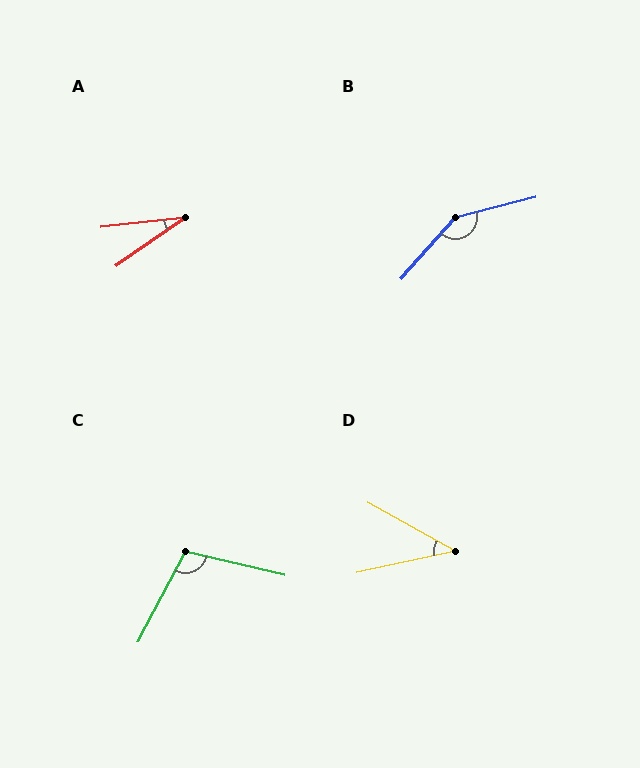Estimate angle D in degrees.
Approximately 42 degrees.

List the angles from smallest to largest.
A (28°), D (42°), C (104°), B (146°).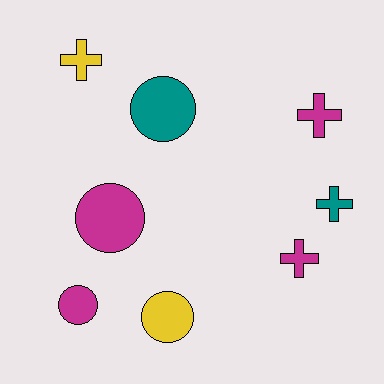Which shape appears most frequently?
Cross, with 4 objects.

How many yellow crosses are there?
There is 1 yellow cross.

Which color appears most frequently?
Magenta, with 4 objects.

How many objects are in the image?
There are 8 objects.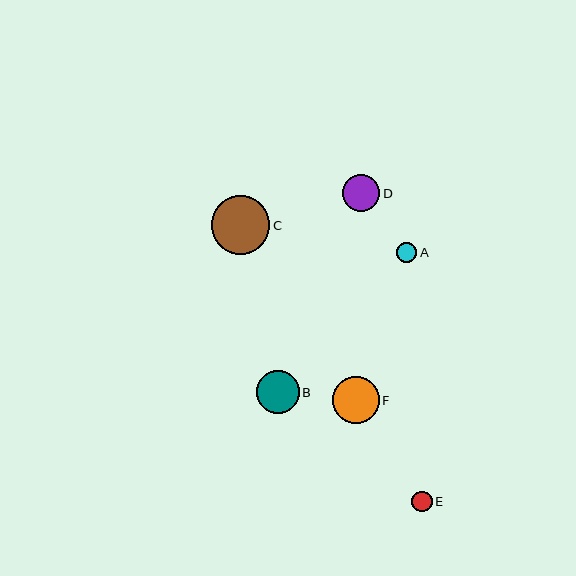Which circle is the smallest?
Circle E is the smallest with a size of approximately 20 pixels.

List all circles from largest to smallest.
From largest to smallest: C, F, B, D, A, E.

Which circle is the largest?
Circle C is the largest with a size of approximately 58 pixels.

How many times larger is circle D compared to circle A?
Circle D is approximately 1.8 times the size of circle A.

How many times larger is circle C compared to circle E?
Circle C is approximately 2.9 times the size of circle E.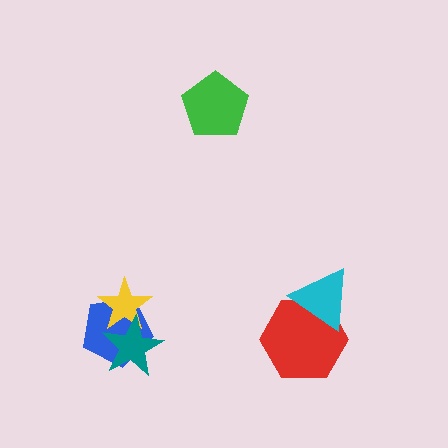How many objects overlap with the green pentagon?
0 objects overlap with the green pentagon.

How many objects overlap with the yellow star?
2 objects overlap with the yellow star.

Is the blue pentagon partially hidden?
Yes, it is partially covered by another shape.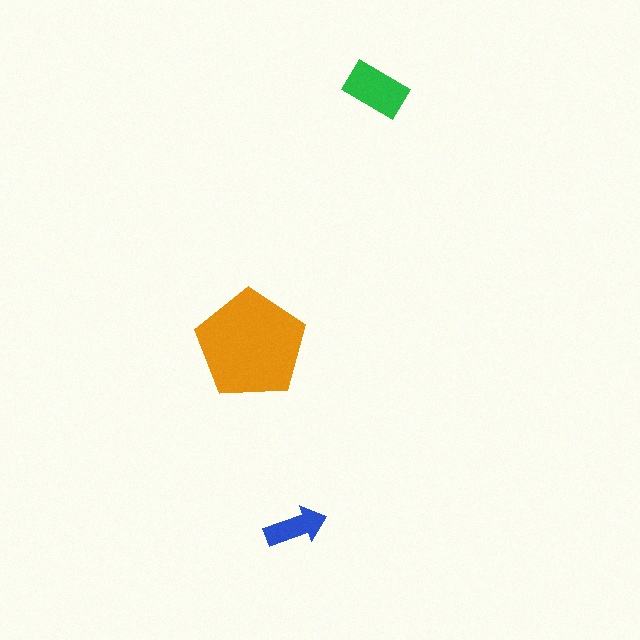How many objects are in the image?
There are 3 objects in the image.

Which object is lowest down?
The blue arrow is bottommost.